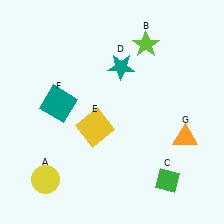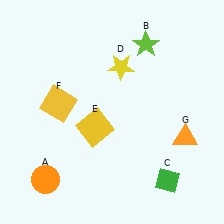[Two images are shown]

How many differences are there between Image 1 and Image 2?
There are 3 differences between the two images.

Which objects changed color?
A changed from yellow to orange. D changed from teal to yellow. F changed from teal to yellow.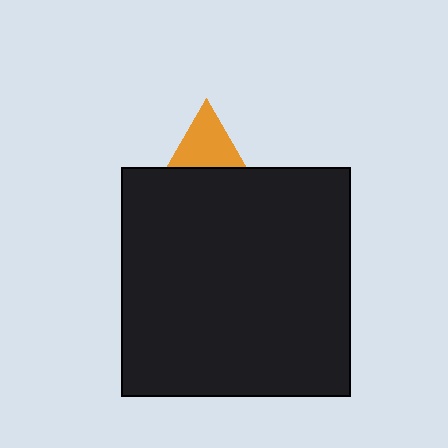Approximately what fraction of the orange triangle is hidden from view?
Roughly 66% of the orange triangle is hidden behind the black square.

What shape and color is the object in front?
The object in front is a black square.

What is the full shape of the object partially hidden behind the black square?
The partially hidden object is an orange triangle.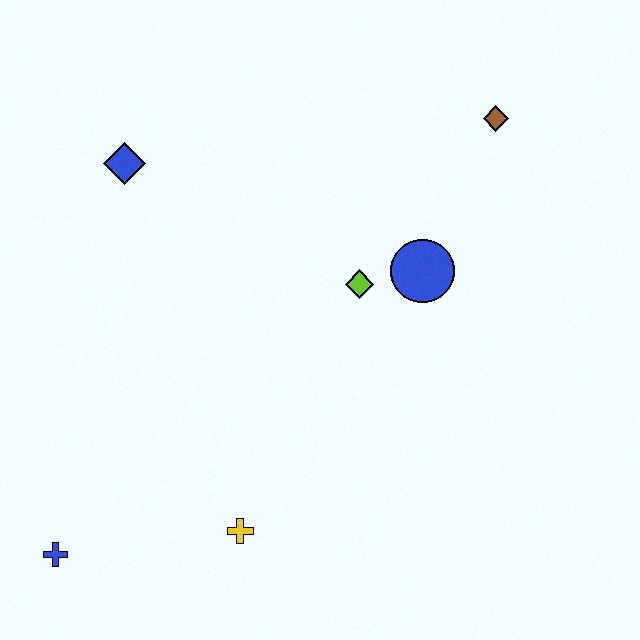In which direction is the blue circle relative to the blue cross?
The blue circle is to the right of the blue cross.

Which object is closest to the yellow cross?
The blue cross is closest to the yellow cross.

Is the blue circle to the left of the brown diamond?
Yes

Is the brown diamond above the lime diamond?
Yes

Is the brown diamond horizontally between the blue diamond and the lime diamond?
No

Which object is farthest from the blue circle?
The blue cross is farthest from the blue circle.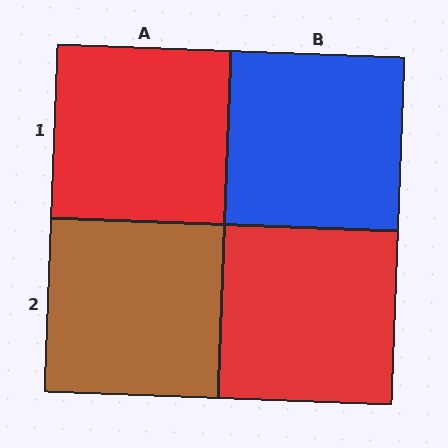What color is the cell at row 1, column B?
Blue.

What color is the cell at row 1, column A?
Red.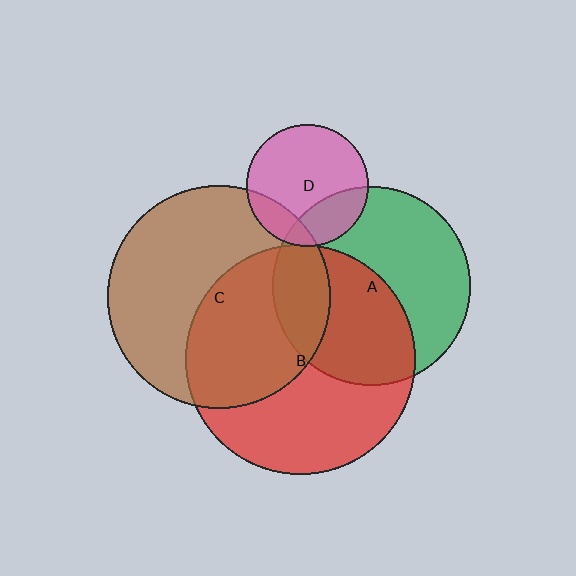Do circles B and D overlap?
Yes.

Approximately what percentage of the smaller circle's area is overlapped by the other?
Approximately 5%.